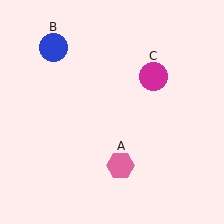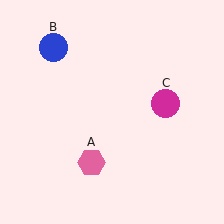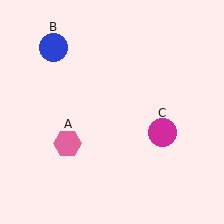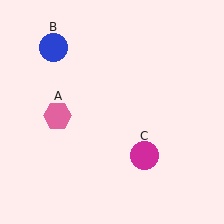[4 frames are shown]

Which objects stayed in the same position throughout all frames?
Blue circle (object B) remained stationary.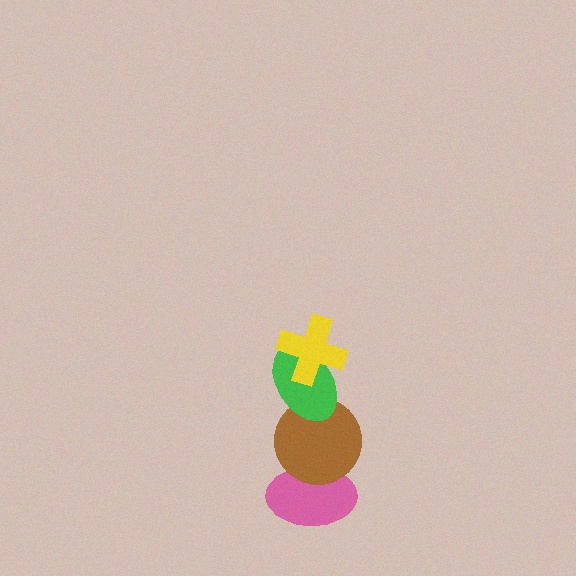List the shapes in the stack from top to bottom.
From top to bottom: the yellow cross, the green ellipse, the brown circle, the pink ellipse.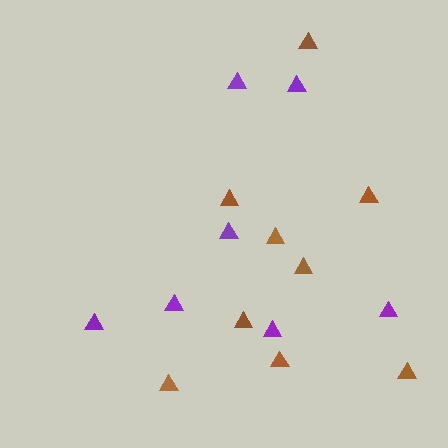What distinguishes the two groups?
There are 2 groups: one group of brown triangles (9) and one group of purple triangles (7).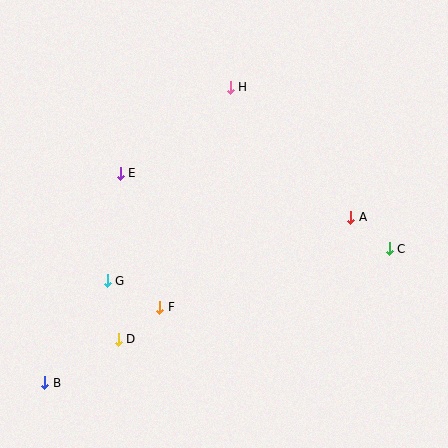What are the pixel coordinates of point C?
Point C is at (389, 249).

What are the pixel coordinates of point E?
Point E is at (120, 173).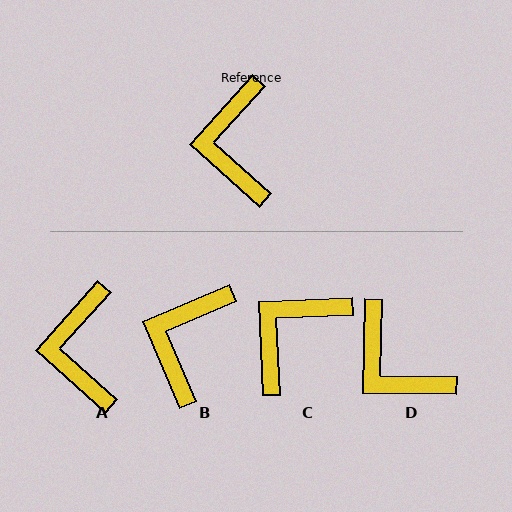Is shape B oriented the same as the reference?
No, it is off by about 25 degrees.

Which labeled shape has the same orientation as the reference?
A.